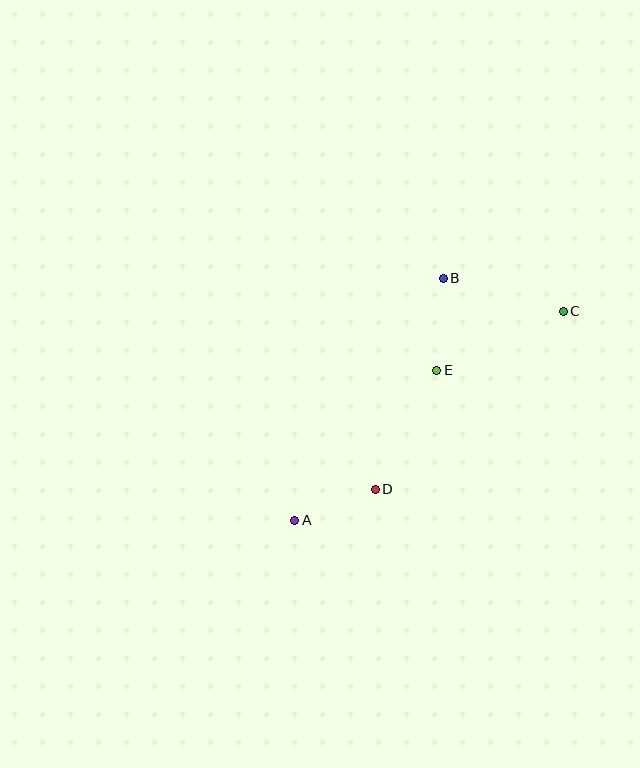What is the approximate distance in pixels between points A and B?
The distance between A and B is approximately 284 pixels.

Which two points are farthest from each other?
Points A and C are farthest from each other.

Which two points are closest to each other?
Points A and D are closest to each other.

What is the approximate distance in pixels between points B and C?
The distance between B and C is approximately 124 pixels.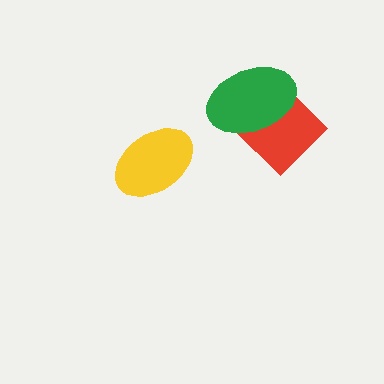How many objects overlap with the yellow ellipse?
0 objects overlap with the yellow ellipse.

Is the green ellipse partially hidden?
No, no other shape covers it.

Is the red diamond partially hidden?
Yes, it is partially covered by another shape.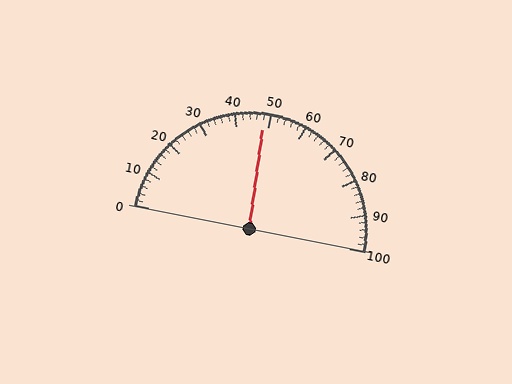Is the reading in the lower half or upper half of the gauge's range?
The reading is in the lower half of the range (0 to 100).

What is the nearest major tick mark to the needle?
The nearest major tick mark is 50.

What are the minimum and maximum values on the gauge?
The gauge ranges from 0 to 100.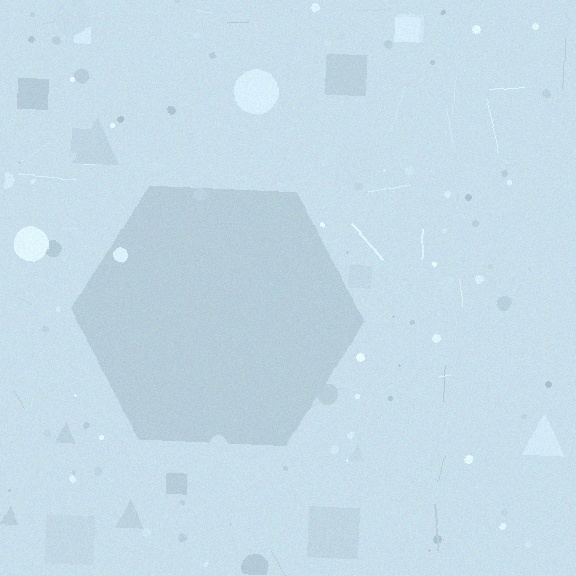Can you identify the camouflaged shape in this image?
The camouflaged shape is a hexagon.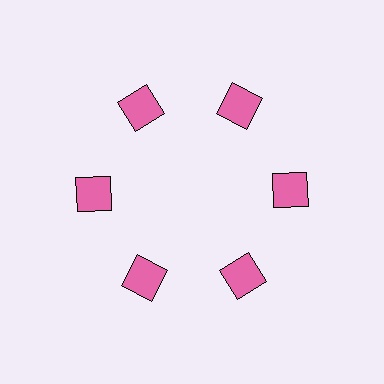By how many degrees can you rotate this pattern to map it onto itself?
The pattern maps onto itself every 60 degrees of rotation.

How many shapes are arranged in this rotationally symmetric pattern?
There are 6 shapes, arranged in 6 groups of 1.